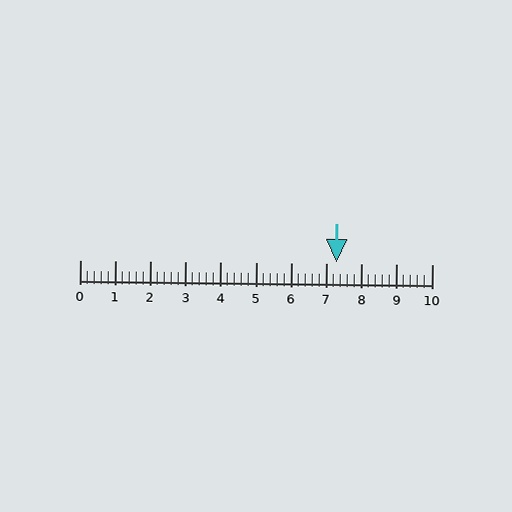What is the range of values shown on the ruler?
The ruler shows values from 0 to 10.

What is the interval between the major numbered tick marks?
The major tick marks are spaced 1 units apart.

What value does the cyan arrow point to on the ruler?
The cyan arrow points to approximately 7.3.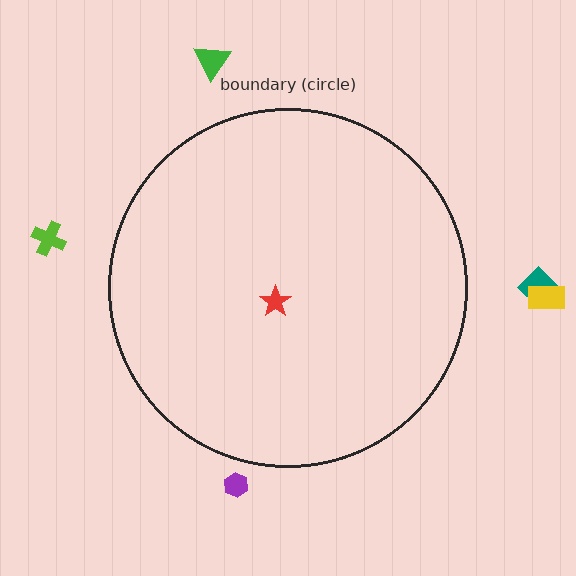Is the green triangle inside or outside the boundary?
Outside.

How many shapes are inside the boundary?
1 inside, 5 outside.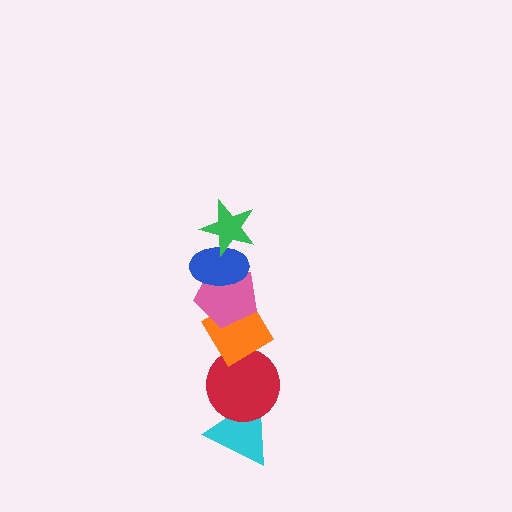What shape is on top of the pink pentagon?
The blue ellipse is on top of the pink pentagon.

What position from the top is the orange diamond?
The orange diamond is 4th from the top.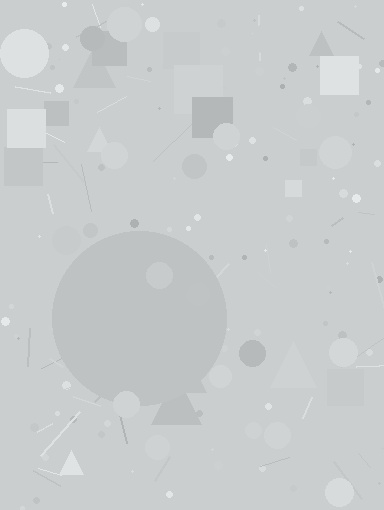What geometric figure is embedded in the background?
A circle is embedded in the background.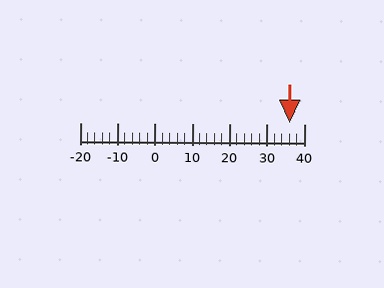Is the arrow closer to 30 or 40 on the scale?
The arrow is closer to 40.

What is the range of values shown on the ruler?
The ruler shows values from -20 to 40.